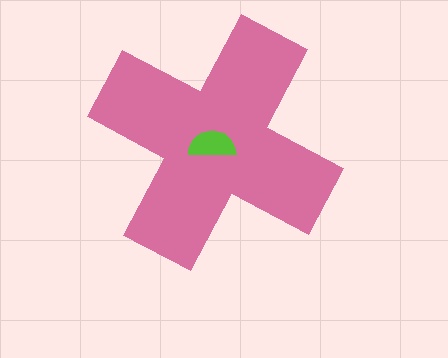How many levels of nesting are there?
2.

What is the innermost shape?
The lime semicircle.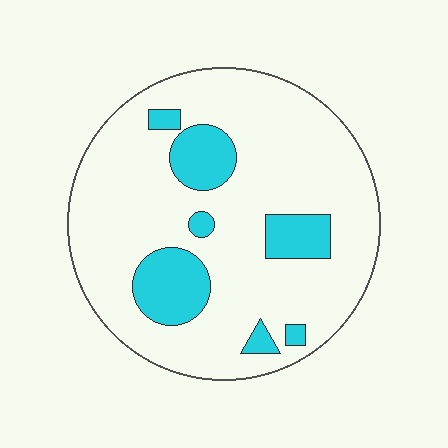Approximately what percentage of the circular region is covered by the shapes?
Approximately 20%.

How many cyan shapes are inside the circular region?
7.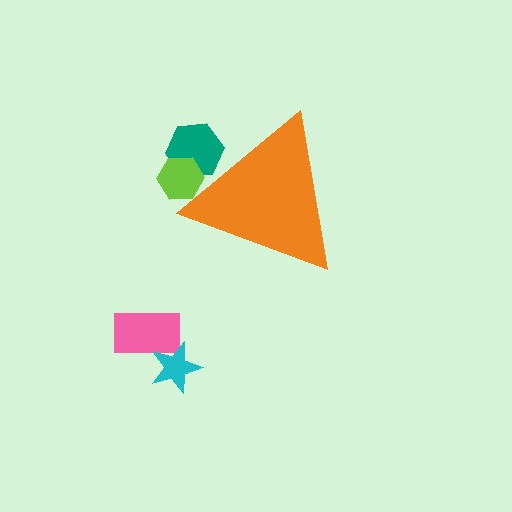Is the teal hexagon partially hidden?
Yes, the teal hexagon is partially hidden behind the orange triangle.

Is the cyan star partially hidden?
No, the cyan star is fully visible.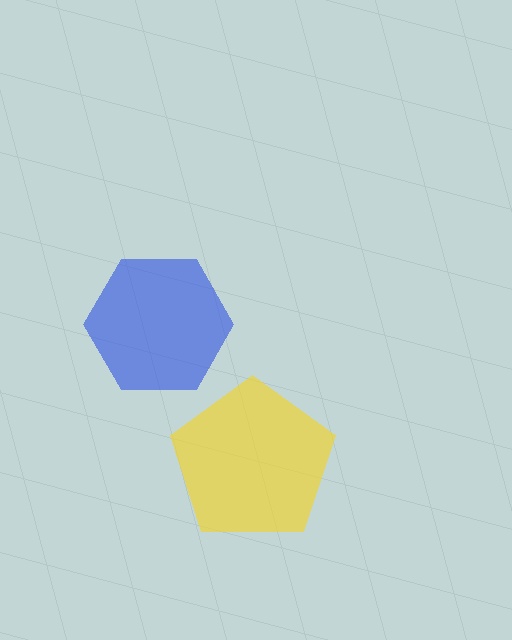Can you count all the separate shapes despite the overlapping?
Yes, there are 2 separate shapes.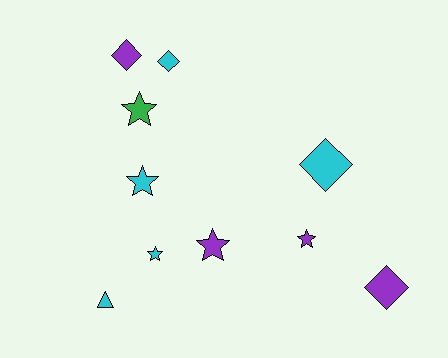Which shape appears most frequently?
Star, with 5 objects.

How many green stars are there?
There is 1 green star.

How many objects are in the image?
There are 10 objects.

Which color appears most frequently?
Cyan, with 5 objects.